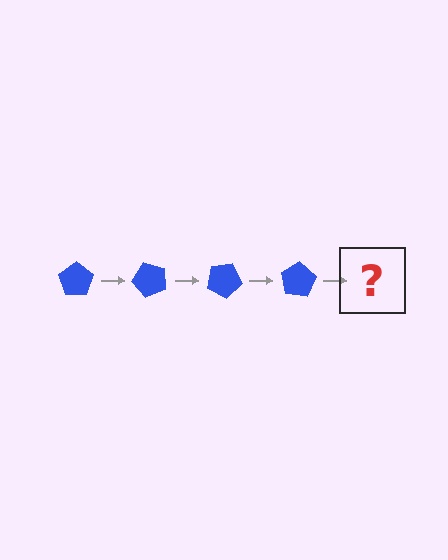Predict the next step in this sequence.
The next step is a blue pentagon rotated 200 degrees.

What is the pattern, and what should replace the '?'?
The pattern is that the pentagon rotates 50 degrees each step. The '?' should be a blue pentagon rotated 200 degrees.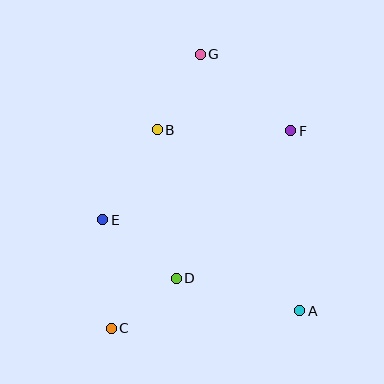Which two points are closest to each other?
Points C and D are closest to each other.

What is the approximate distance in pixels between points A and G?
The distance between A and G is approximately 275 pixels.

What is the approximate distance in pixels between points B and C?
The distance between B and C is approximately 204 pixels.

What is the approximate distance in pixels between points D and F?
The distance between D and F is approximately 187 pixels.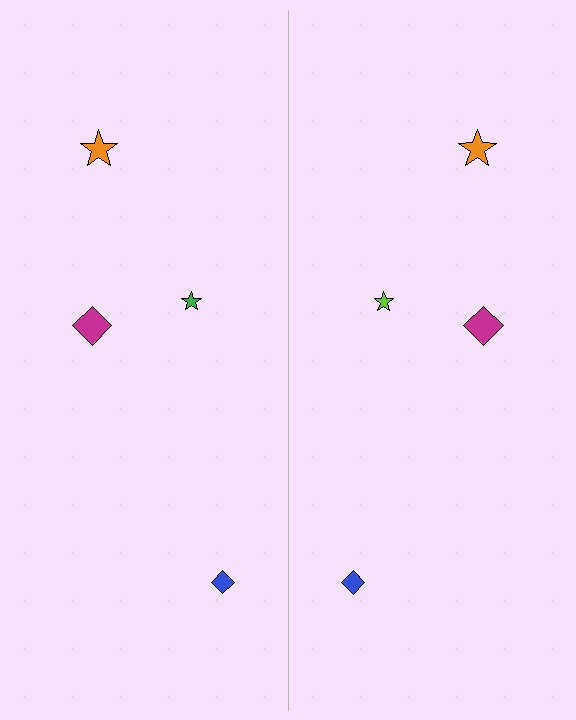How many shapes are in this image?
There are 8 shapes in this image.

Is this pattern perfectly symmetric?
No, the pattern is not perfectly symmetric. The lime star on the right side breaks the symmetry — its mirror counterpart is green.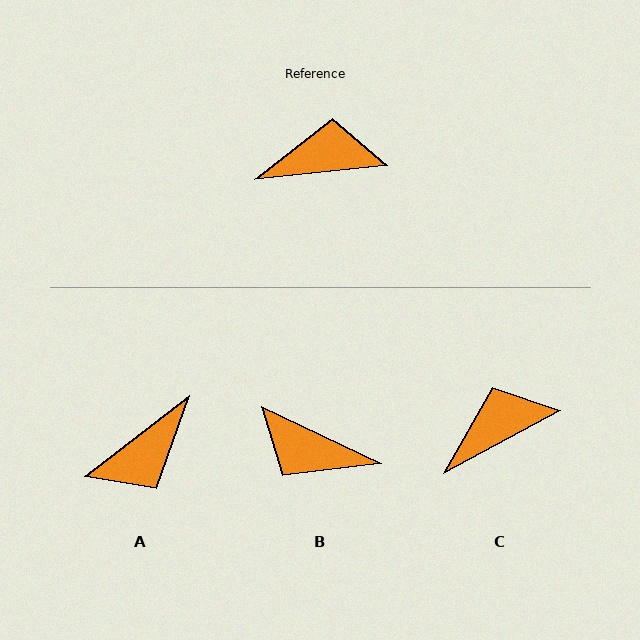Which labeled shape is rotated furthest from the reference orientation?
B, about 149 degrees away.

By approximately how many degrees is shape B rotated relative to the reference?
Approximately 149 degrees counter-clockwise.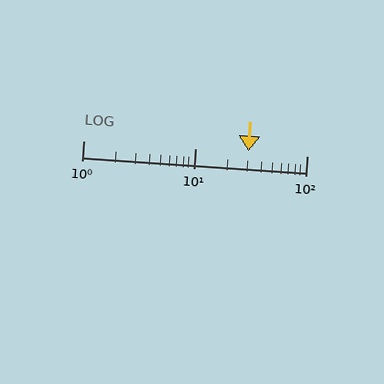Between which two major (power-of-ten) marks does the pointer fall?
The pointer is between 10 and 100.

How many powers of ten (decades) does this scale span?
The scale spans 2 decades, from 1 to 100.